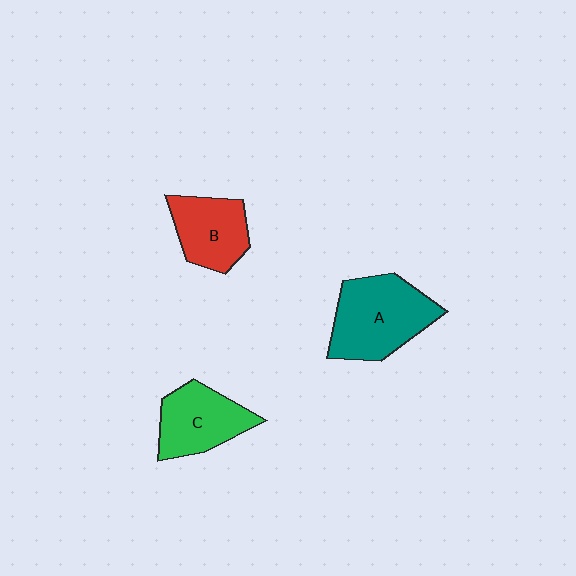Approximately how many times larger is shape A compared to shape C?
Approximately 1.3 times.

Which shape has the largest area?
Shape A (teal).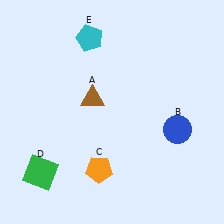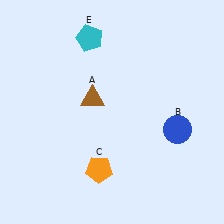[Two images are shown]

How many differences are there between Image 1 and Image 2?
There is 1 difference between the two images.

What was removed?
The green square (D) was removed in Image 2.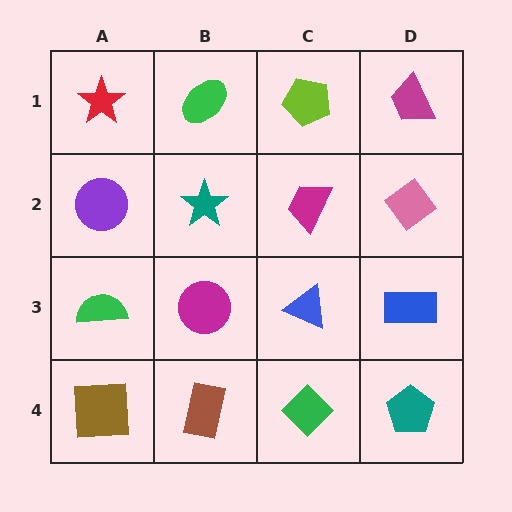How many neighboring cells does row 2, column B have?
4.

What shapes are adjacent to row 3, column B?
A teal star (row 2, column B), a brown rectangle (row 4, column B), a green semicircle (row 3, column A), a blue triangle (row 3, column C).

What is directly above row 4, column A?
A green semicircle.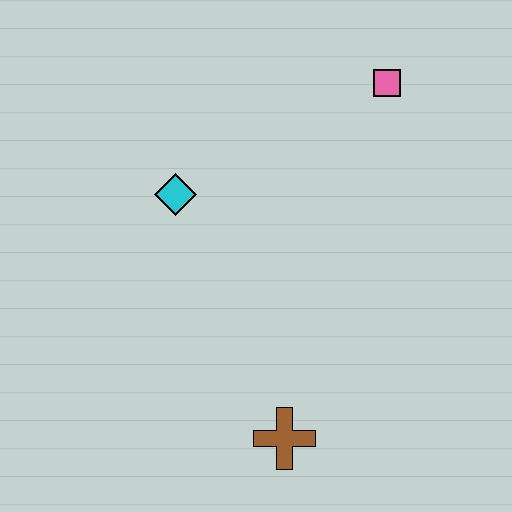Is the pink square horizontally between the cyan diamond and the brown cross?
No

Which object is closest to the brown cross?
The cyan diamond is closest to the brown cross.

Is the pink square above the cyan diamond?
Yes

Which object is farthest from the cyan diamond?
The brown cross is farthest from the cyan diamond.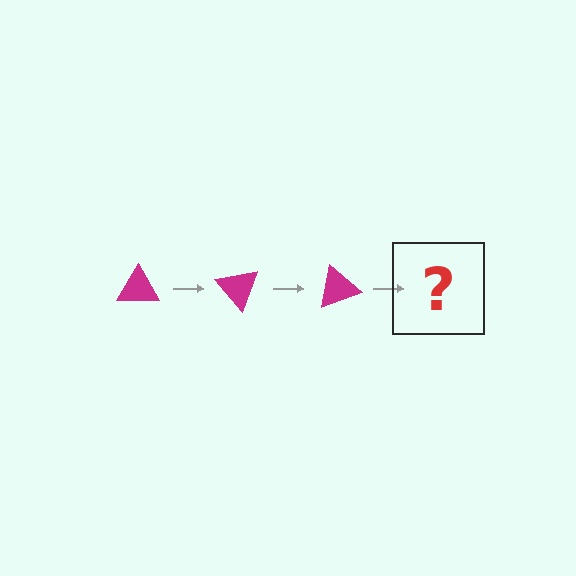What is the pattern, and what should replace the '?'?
The pattern is that the triangle rotates 50 degrees each step. The '?' should be a magenta triangle rotated 150 degrees.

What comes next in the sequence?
The next element should be a magenta triangle rotated 150 degrees.